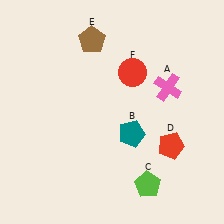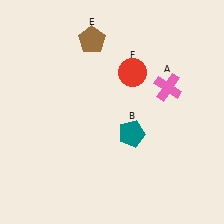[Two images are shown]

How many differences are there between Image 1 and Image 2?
There are 2 differences between the two images.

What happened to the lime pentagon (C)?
The lime pentagon (C) was removed in Image 2. It was in the bottom-right area of Image 1.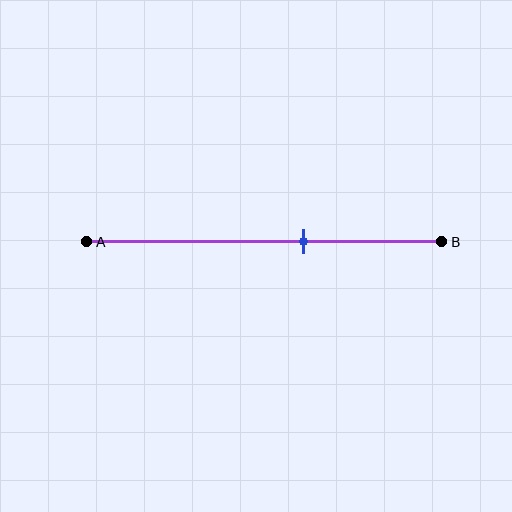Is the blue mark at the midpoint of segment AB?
No, the mark is at about 60% from A, not at the 50% midpoint.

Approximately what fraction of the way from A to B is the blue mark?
The blue mark is approximately 60% of the way from A to B.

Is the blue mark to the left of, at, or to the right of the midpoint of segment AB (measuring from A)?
The blue mark is to the right of the midpoint of segment AB.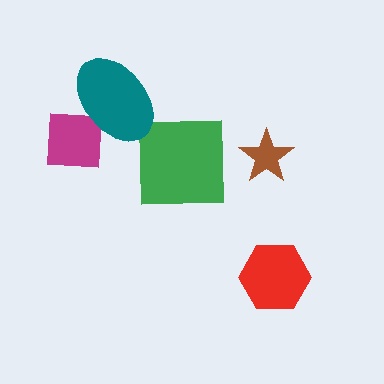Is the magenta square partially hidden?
Yes, it is partially covered by another shape.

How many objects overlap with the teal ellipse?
1 object overlaps with the teal ellipse.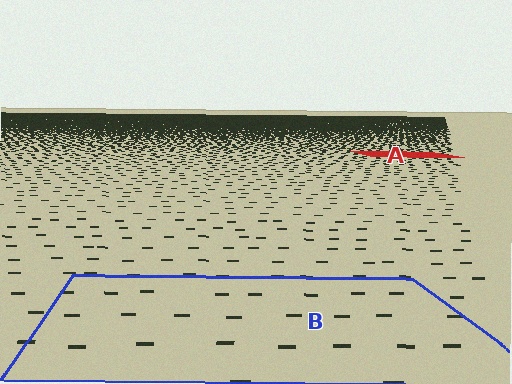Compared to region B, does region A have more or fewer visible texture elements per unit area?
Region A has more texture elements per unit area — they are packed more densely because it is farther away.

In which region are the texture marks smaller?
The texture marks are smaller in region A, because it is farther away.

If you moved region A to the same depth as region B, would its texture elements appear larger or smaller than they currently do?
They would appear larger. At a closer depth, the same texture elements are projected at a bigger on-screen size.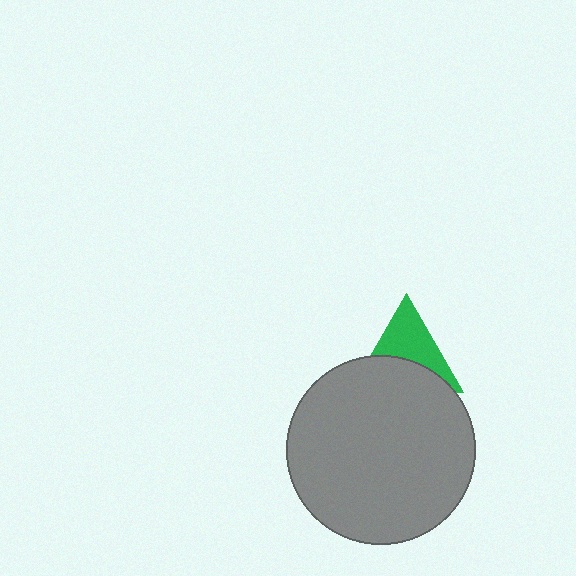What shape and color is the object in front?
The object in front is a gray circle.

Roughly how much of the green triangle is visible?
About half of it is visible (roughly 51%).